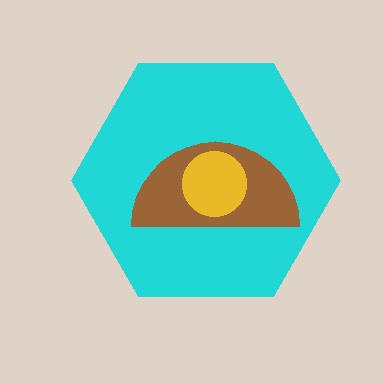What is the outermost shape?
The cyan hexagon.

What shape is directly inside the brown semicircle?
The yellow circle.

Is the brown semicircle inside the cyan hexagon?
Yes.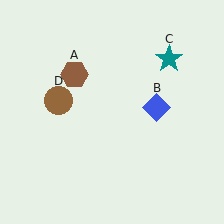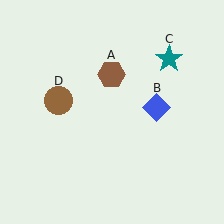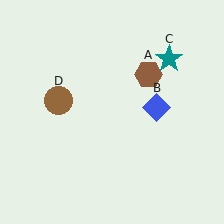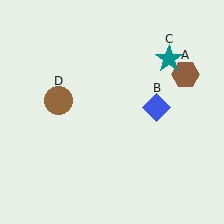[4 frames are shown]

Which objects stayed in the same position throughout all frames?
Blue diamond (object B) and teal star (object C) and brown circle (object D) remained stationary.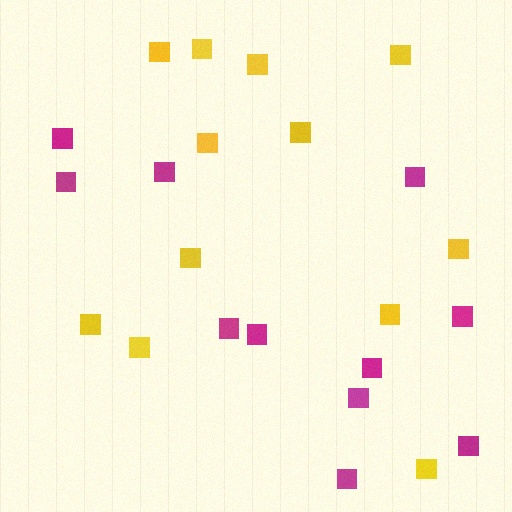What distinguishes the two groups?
There are 2 groups: one group of yellow squares (12) and one group of magenta squares (11).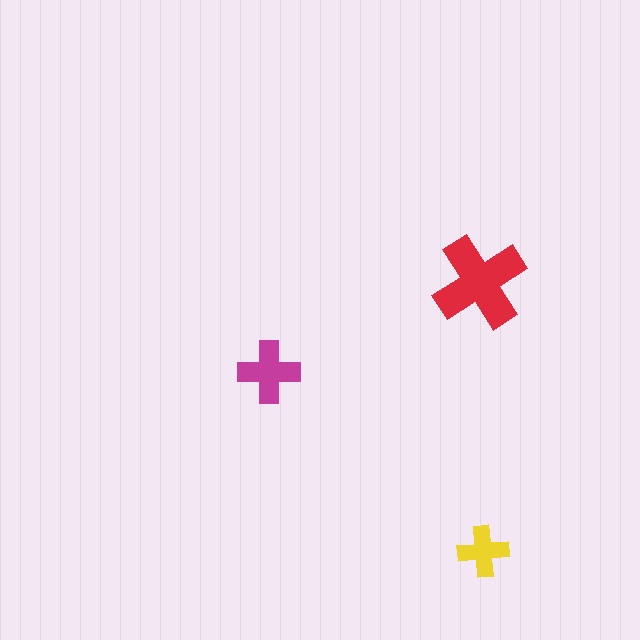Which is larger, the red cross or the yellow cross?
The red one.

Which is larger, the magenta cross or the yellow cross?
The magenta one.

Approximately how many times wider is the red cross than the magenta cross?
About 1.5 times wider.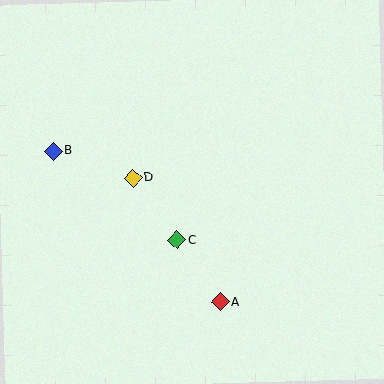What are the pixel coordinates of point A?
Point A is at (221, 302).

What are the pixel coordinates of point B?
Point B is at (53, 151).